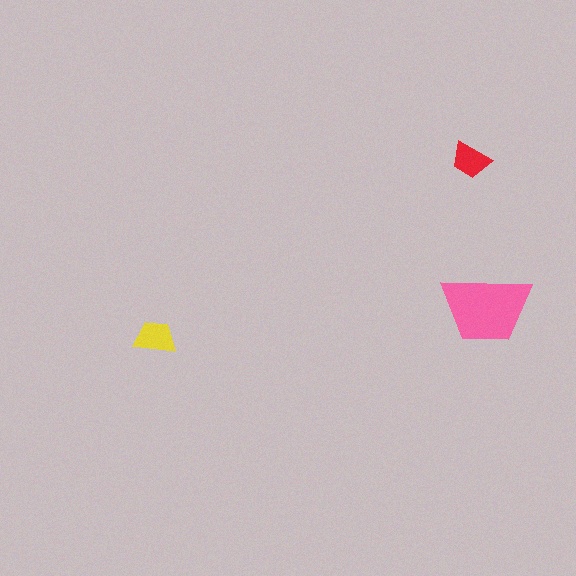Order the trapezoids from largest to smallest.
the pink one, the yellow one, the red one.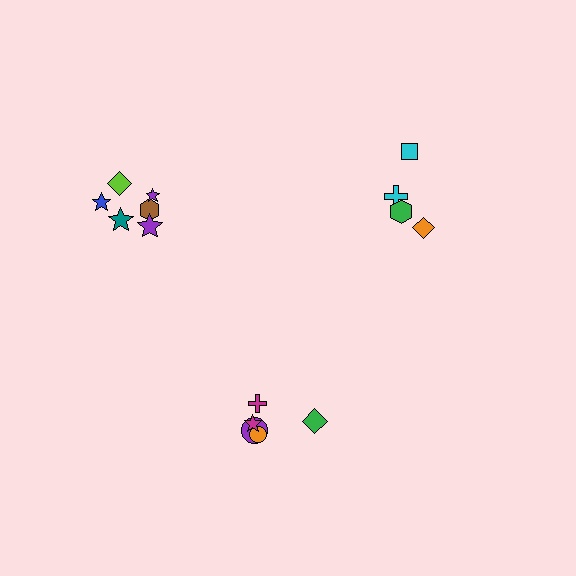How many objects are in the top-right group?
There are 4 objects.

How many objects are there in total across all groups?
There are 15 objects.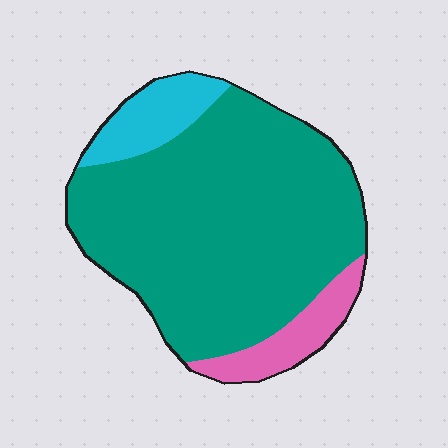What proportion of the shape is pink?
Pink covers 10% of the shape.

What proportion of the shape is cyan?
Cyan takes up about one tenth (1/10) of the shape.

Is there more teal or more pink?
Teal.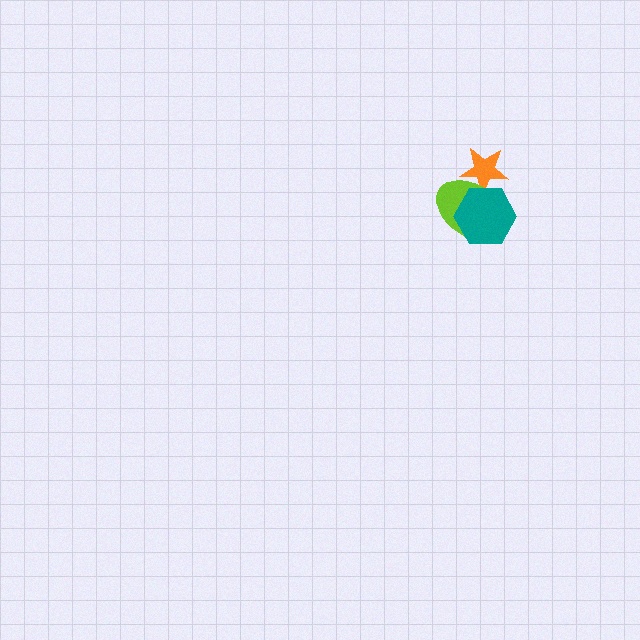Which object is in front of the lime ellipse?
The teal hexagon is in front of the lime ellipse.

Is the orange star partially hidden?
Yes, it is partially covered by another shape.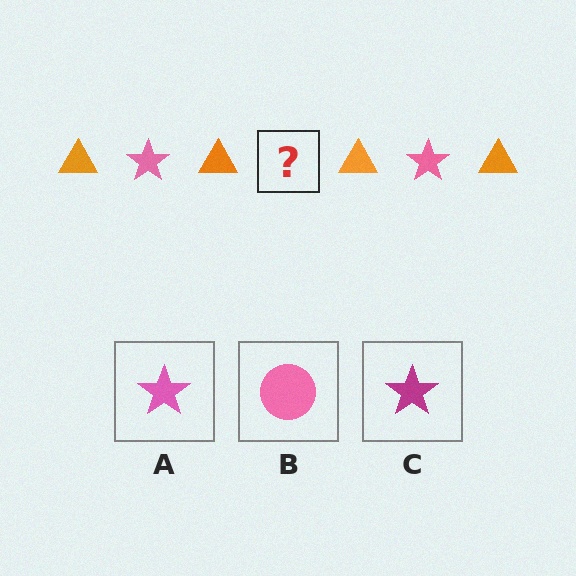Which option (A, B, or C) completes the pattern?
A.